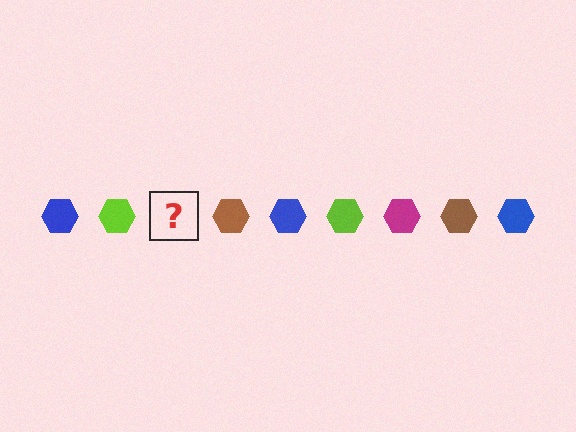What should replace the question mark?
The question mark should be replaced with a magenta hexagon.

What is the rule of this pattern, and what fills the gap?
The rule is that the pattern cycles through blue, lime, magenta, brown hexagons. The gap should be filled with a magenta hexagon.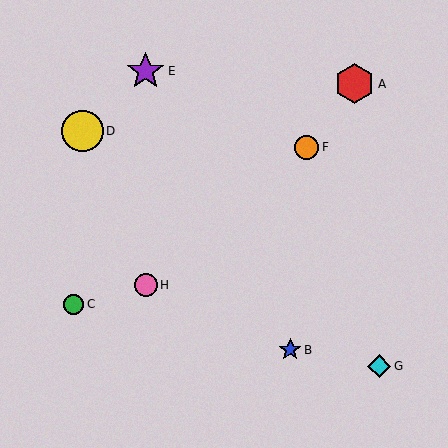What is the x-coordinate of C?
Object C is at x≈73.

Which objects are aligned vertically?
Objects E, H are aligned vertically.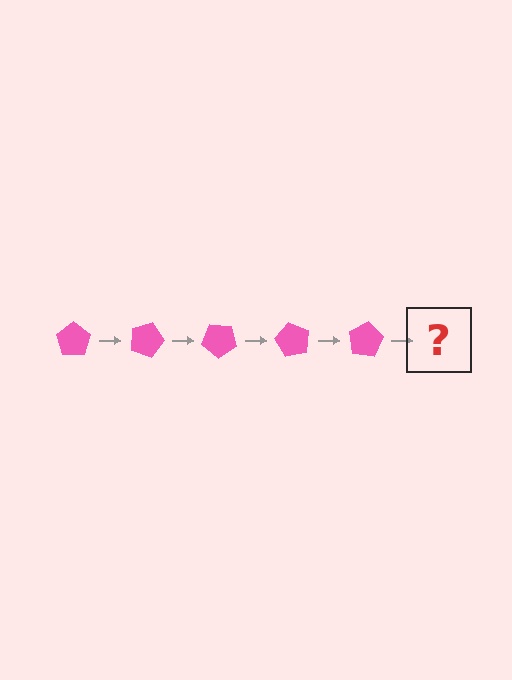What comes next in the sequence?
The next element should be a pink pentagon rotated 100 degrees.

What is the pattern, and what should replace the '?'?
The pattern is that the pentagon rotates 20 degrees each step. The '?' should be a pink pentagon rotated 100 degrees.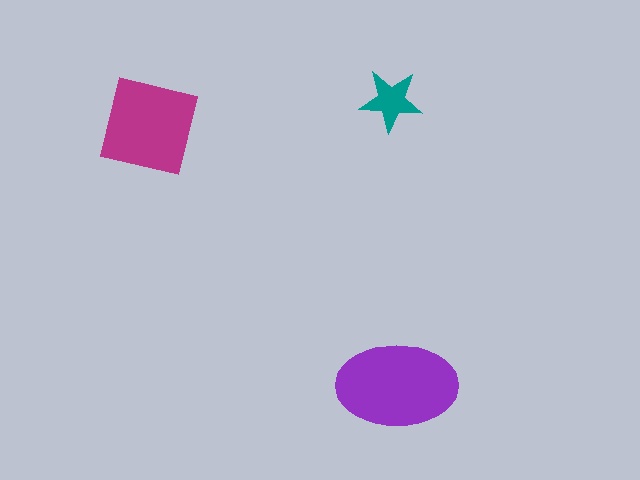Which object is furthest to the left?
The magenta square is leftmost.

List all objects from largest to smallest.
The purple ellipse, the magenta square, the teal star.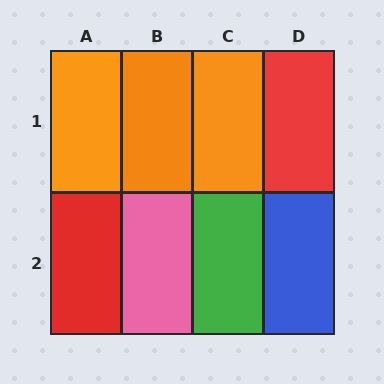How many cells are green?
1 cell is green.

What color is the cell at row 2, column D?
Blue.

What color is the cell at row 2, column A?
Red.